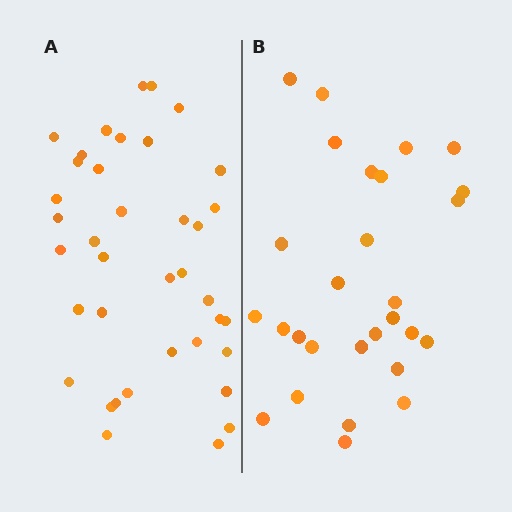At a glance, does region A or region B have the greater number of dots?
Region A (the left region) has more dots.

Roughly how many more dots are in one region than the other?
Region A has roughly 10 or so more dots than region B.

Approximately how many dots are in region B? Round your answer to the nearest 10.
About 30 dots. (The exact count is 28, which rounds to 30.)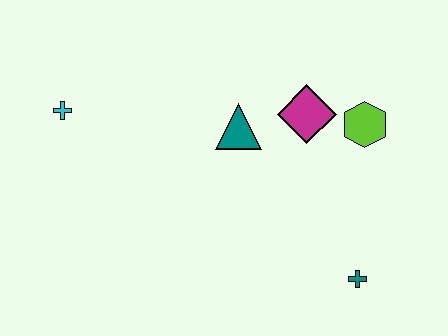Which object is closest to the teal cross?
The lime hexagon is closest to the teal cross.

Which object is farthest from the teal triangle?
The teal cross is farthest from the teal triangle.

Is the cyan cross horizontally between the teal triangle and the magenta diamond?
No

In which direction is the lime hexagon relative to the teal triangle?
The lime hexagon is to the right of the teal triangle.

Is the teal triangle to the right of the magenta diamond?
No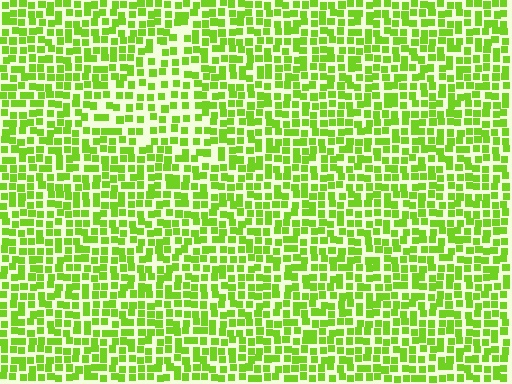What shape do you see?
I see a triangle.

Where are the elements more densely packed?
The elements are more densely packed outside the triangle boundary.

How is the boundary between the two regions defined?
The boundary is defined by a change in element density (approximately 1.5x ratio). All elements are the same color, size, and shape.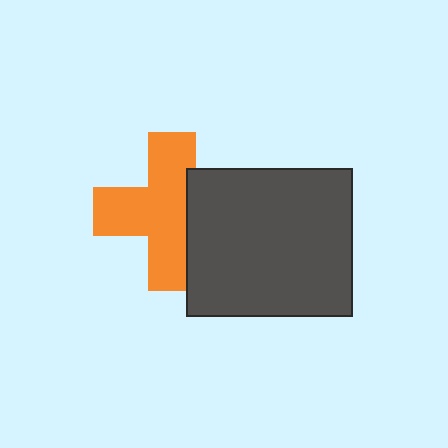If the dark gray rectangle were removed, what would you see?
You would see the complete orange cross.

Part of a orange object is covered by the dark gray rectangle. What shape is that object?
It is a cross.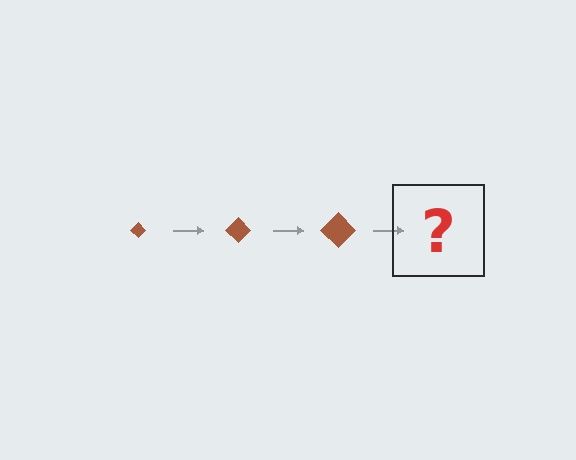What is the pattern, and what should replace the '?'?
The pattern is that the diamond gets progressively larger each step. The '?' should be a brown diamond, larger than the previous one.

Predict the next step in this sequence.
The next step is a brown diamond, larger than the previous one.